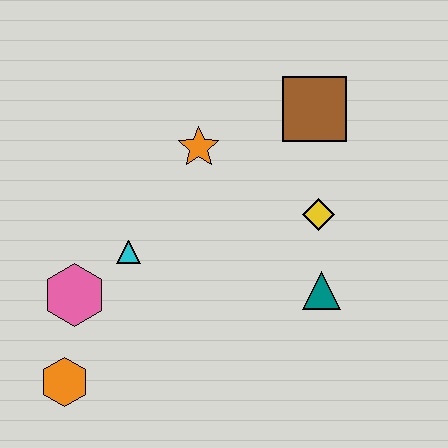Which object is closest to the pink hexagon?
The cyan triangle is closest to the pink hexagon.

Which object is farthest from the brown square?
The orange hexagon is farthest from the brown square.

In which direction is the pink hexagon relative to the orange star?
The pink hexagon is below the orange star.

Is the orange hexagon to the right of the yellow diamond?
No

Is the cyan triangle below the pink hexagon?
No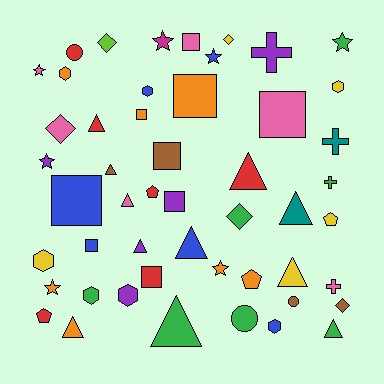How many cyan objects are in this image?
There are no cyan objects.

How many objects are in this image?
There are 50 objects.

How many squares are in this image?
There are 9 squares.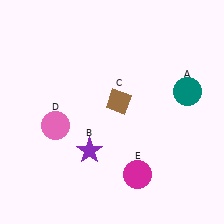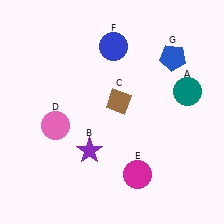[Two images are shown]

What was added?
A blue circle (F), a blue pentagon (G) were added in Image 2.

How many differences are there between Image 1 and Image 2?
There are 2 differences between the two images.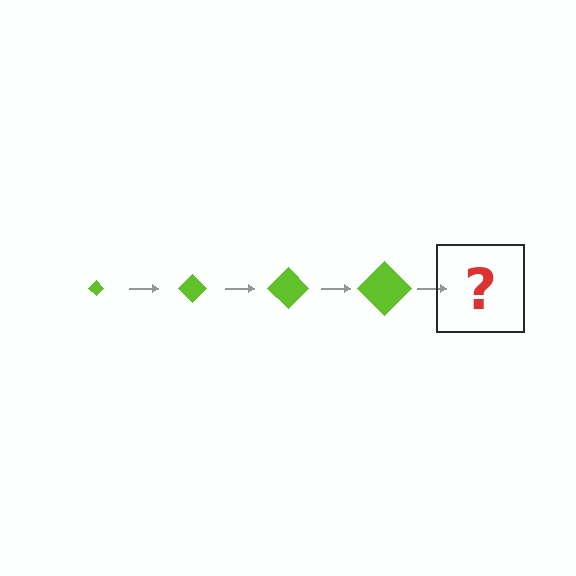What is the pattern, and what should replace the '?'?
The pattern is that the diamond gets progressively larger each step. The '?' should be a lime diamond, larger than the previous one.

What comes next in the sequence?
The next element should be a lime diamond, larger than the previous one.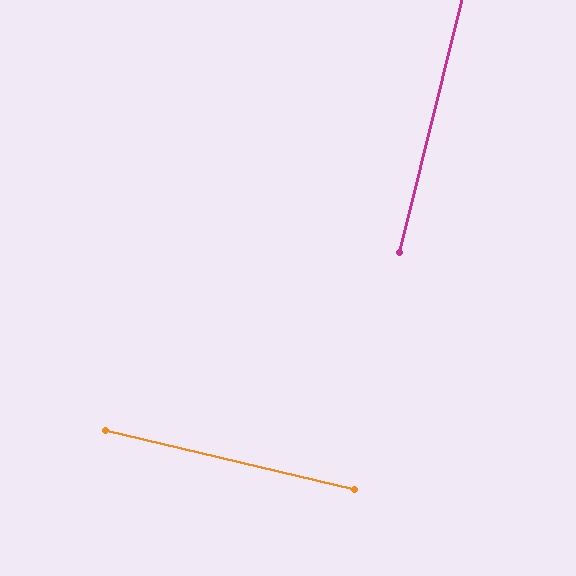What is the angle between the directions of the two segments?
Approximately 90 degrees.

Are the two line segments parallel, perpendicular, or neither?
Perpendicular — they meet at approximately 90°.